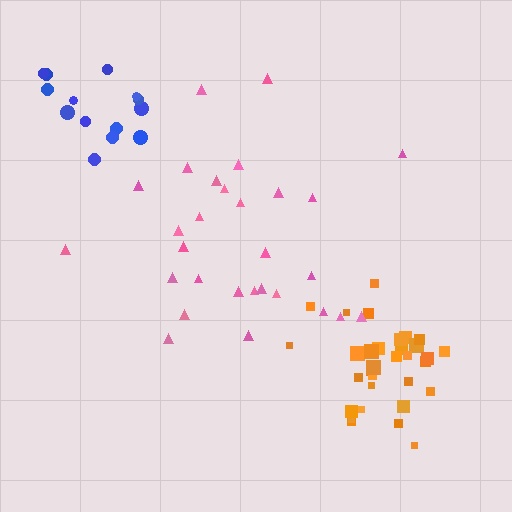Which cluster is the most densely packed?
Orange.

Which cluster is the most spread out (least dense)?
Pink.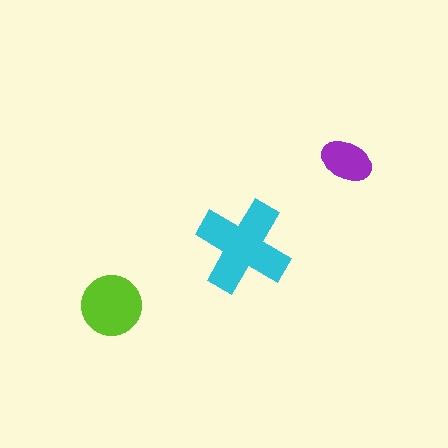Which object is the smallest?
The purple ellipse.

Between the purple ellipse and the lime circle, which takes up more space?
The lime circle.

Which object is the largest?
The cyan cross.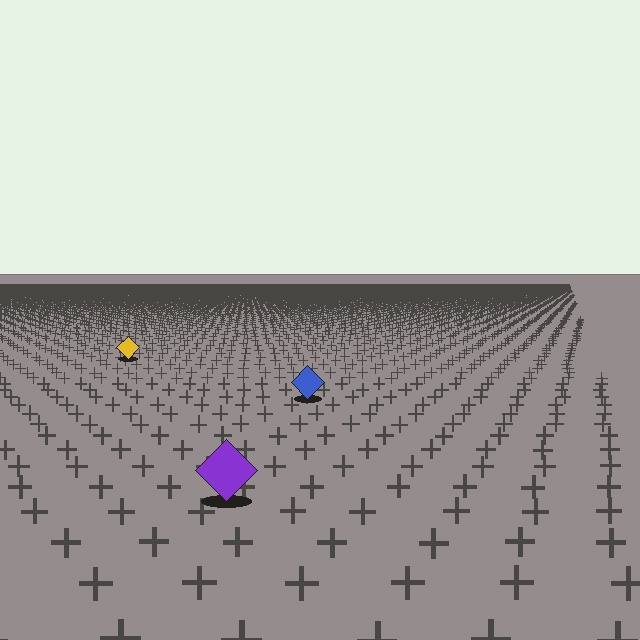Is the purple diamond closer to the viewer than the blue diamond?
Yes. The purple diamond is closer — you can tell from the texture gradient: the ground texture is coarser near it.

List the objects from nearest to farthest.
From nearest to farthest: the purple diamond, the blue diamond, the yellow diamond.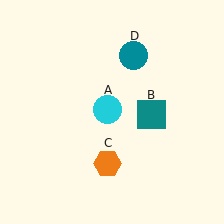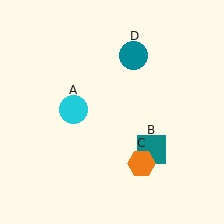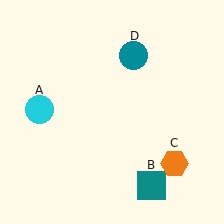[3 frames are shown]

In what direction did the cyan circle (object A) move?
The cyan circle (object A) moved left.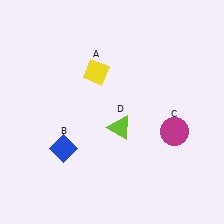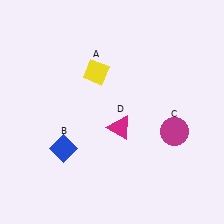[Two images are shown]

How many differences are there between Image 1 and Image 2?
There is 1 difference between the two images.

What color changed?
The triangle (D) changed from lime in Image 1 to magenta in Image 2.